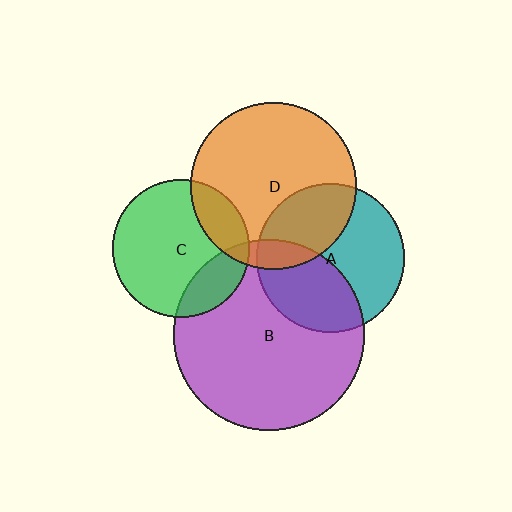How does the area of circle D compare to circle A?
Approximately 1.3 times.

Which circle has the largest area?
Circle B (purple).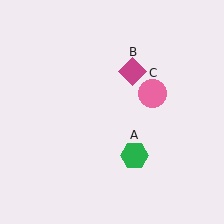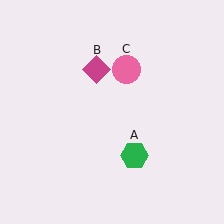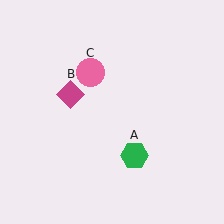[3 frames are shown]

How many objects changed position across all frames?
2 objects changed position: magenta diamond (object B), pink circle (object C).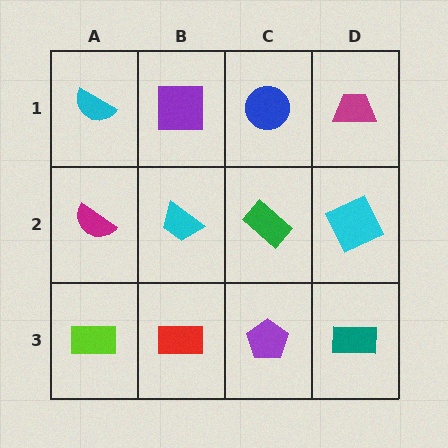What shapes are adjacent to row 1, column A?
A magenta semicircle (row 2, column A), a purple square (row 1, column B).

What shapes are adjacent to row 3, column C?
A green rectangle (row 2, column C), a red rectangle (row 3, column B), a teal rectangle (row 3, column D).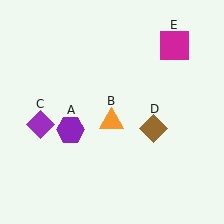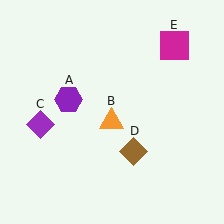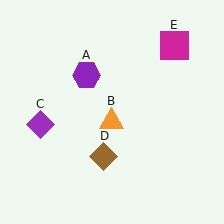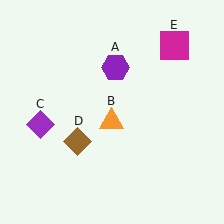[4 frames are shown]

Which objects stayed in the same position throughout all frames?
Orange triangle (object B) and purple diamond (object C) and magenta square (object E) remained stationary.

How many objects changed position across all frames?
2 objects changed position: purple hexagon (object A), brown diamond (object D).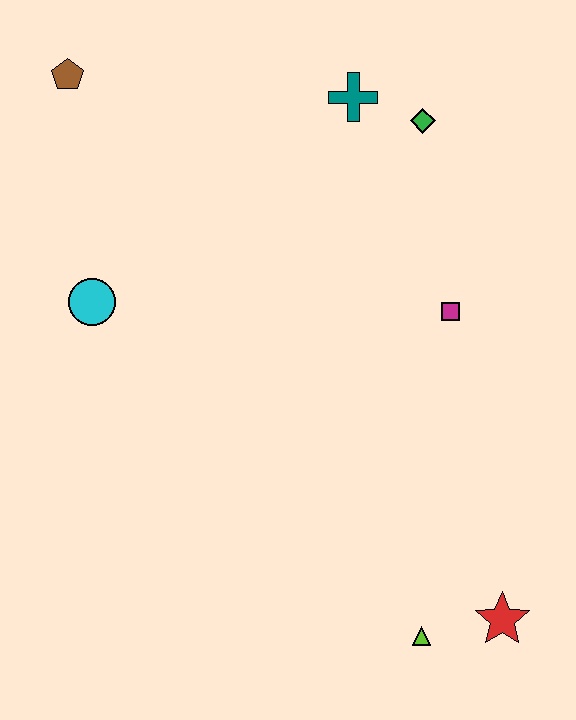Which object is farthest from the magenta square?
The brown pentagon is farthest from the magenta square.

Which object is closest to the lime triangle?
The red star is closest to the lime triangle.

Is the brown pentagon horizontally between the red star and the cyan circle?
No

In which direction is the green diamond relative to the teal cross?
The green diamond is to the right of the teal cross.